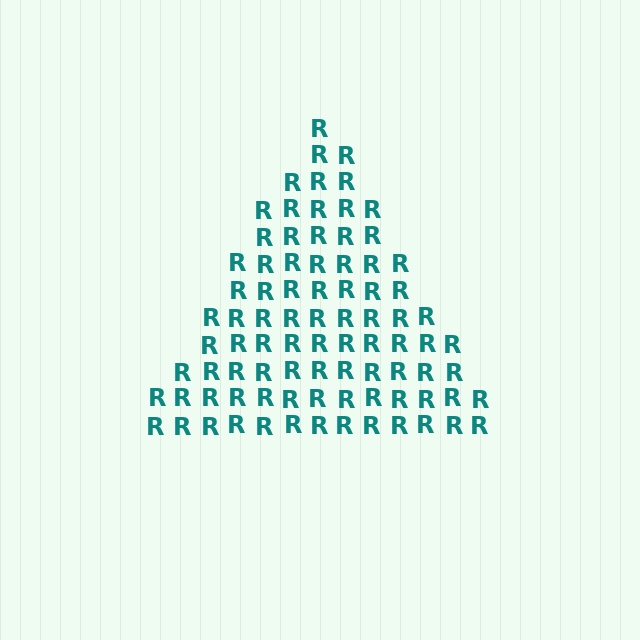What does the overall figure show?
The overall figure shows a triangle.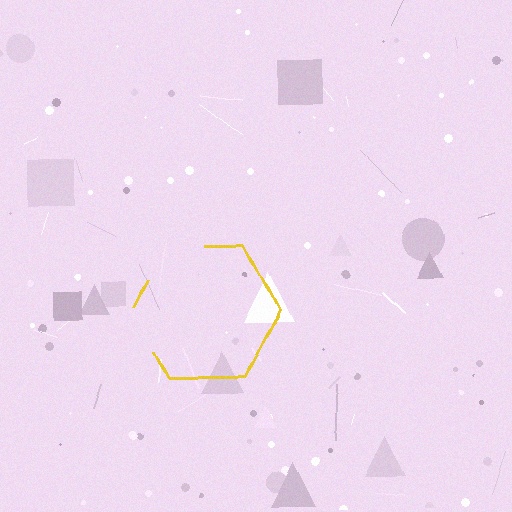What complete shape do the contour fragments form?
The contour fragments form a hexagon.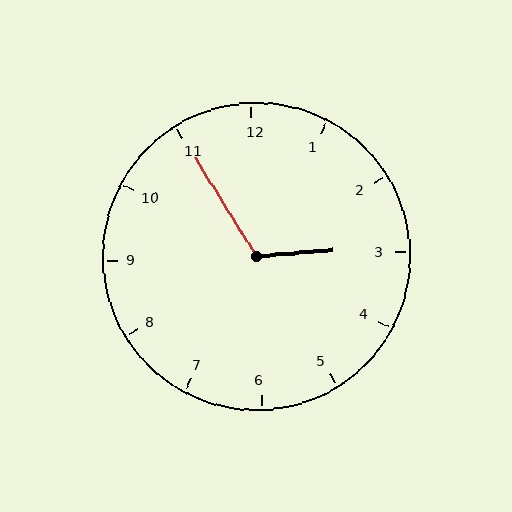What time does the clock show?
2:55.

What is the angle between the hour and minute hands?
Approximately 118 degrees.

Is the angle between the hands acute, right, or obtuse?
It is obtuse.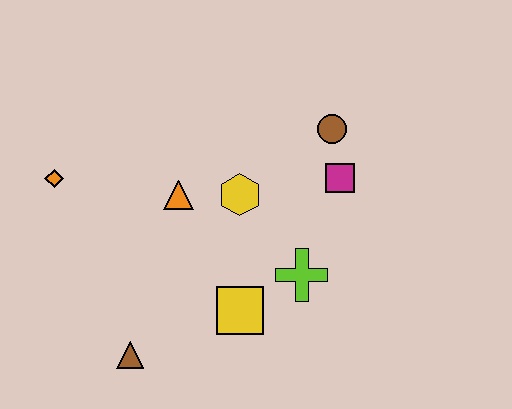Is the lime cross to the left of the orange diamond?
No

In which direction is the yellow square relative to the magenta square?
The yellow square is below the magenta square.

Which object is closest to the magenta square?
The brown circle is closest to the magenta square.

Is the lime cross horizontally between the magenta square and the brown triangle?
Yes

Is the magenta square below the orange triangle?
No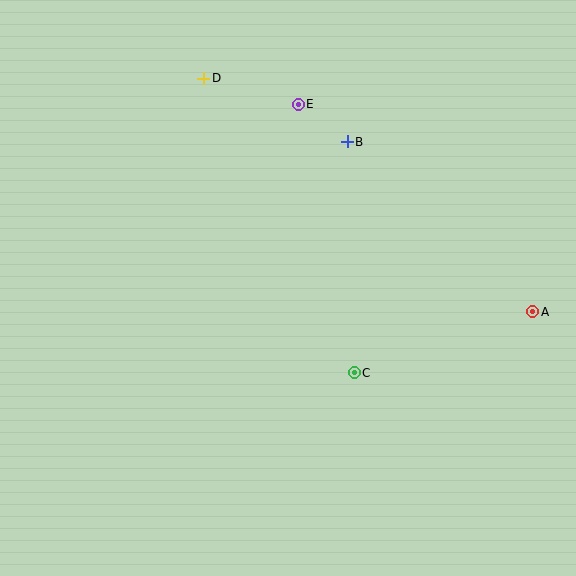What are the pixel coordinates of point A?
Point A is at (533, 312).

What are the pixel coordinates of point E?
Point E is at (298, 104).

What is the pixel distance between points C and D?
The distance between C and D is 331 pixels.